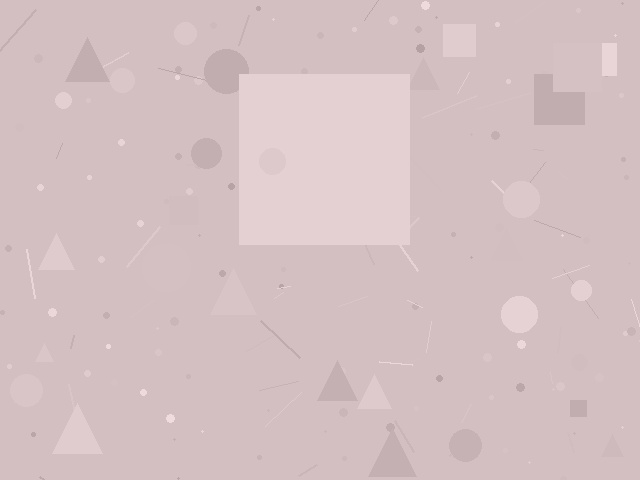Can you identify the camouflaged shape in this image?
The camouflaged shape is a square.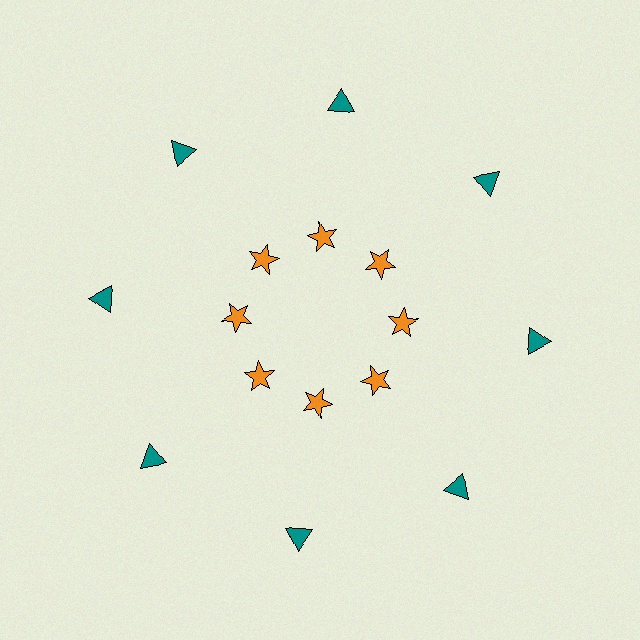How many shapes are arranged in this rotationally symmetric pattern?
There are 16 shapes, arranged in 8 groups of 2.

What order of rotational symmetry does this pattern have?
This pattern has 8-fold rotational symmetry.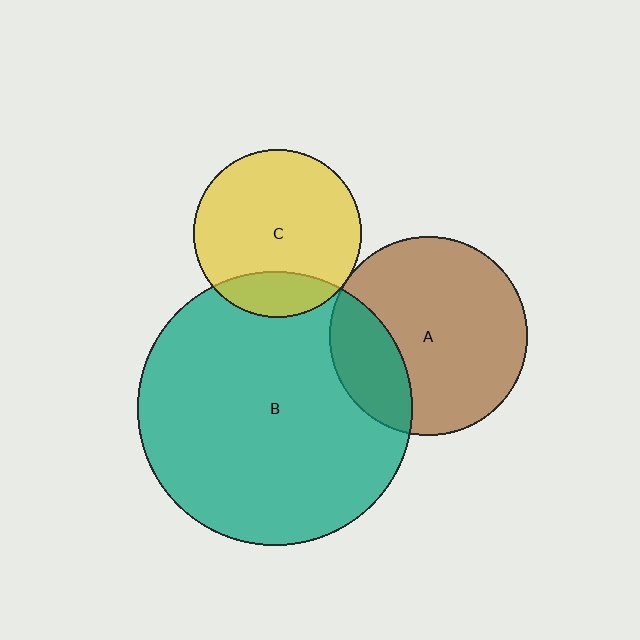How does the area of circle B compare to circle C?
Approximately 2.7 times.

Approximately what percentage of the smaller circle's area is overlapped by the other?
Approximately 5%.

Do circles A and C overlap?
Yes.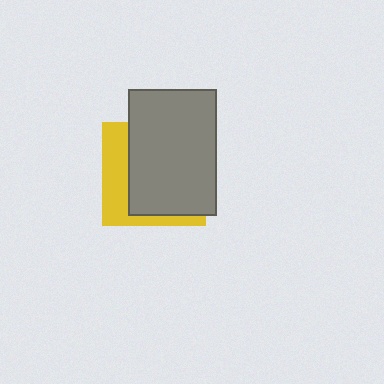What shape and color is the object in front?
The object in front is a gray rectangle.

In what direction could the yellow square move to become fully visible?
The yellow square could move left. That would shift it out from behind the gray rectangle entirely.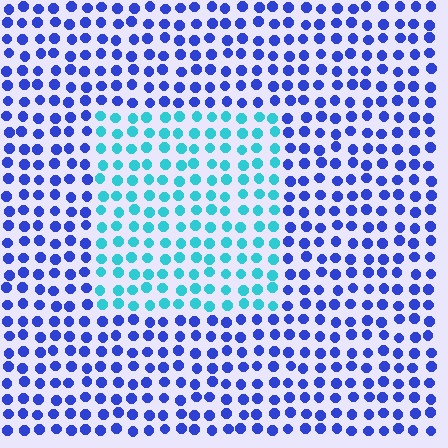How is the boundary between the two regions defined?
The boundary is defined purely by a slight shift in hue (about 50 degrees). Spacing, size, and orientation are identical on both sides.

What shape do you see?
I see a rectangle.